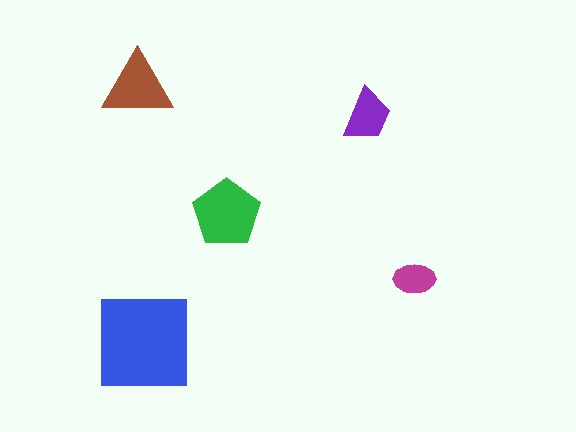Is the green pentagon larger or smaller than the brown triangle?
Larger.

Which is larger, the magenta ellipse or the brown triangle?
The brown triangle.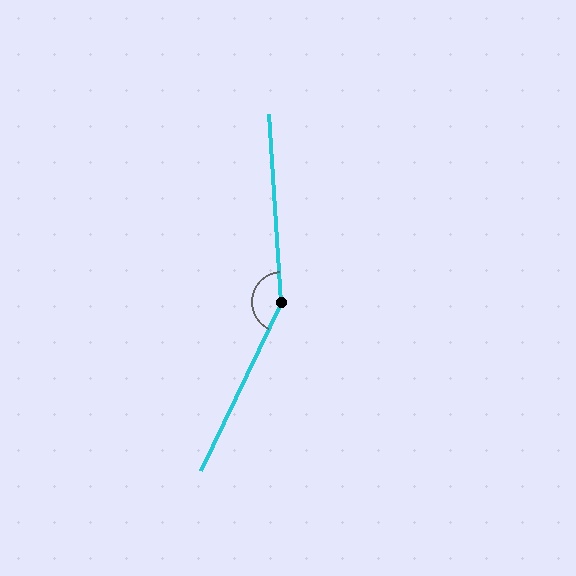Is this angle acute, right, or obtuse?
It is obtuse.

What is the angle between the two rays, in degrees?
Approximately 151 degrees.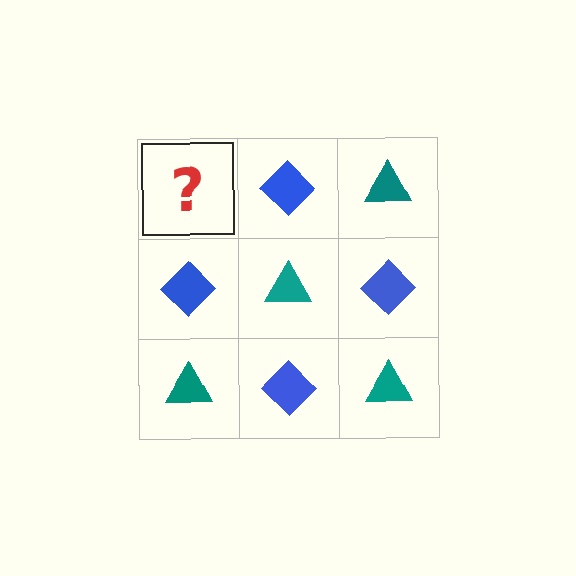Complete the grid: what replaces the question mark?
The question mark should be replaced with a teal triangle.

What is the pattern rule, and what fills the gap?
The rule is that it alternates teal triangle and blue diamond in a checkerboard pattern. The gap should be filled with a teal triangle.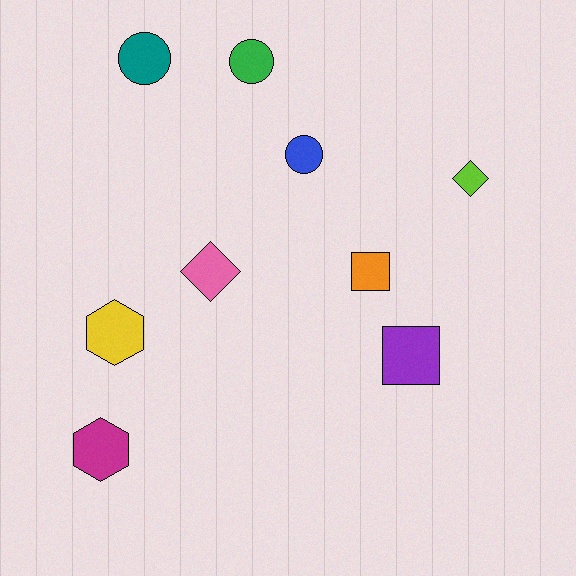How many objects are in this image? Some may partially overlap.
There are 9 objects.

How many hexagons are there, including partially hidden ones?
There are 2 hexagons.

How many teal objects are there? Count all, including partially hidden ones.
There is 1 teal object.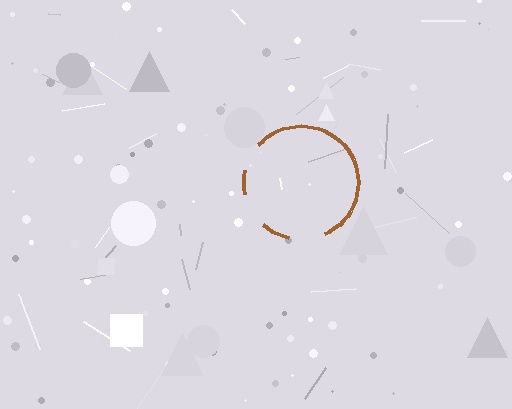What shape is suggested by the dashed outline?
The dashed outline suggests a circle.